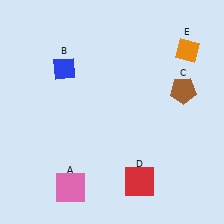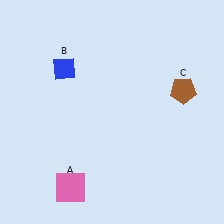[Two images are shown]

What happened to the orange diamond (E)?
The orange diamond (E) was removed in Image 2. It was in the top-right area of Image 1.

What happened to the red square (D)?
The red square (D) was removed in Image 2. It was in the bottom-right area of Image 1.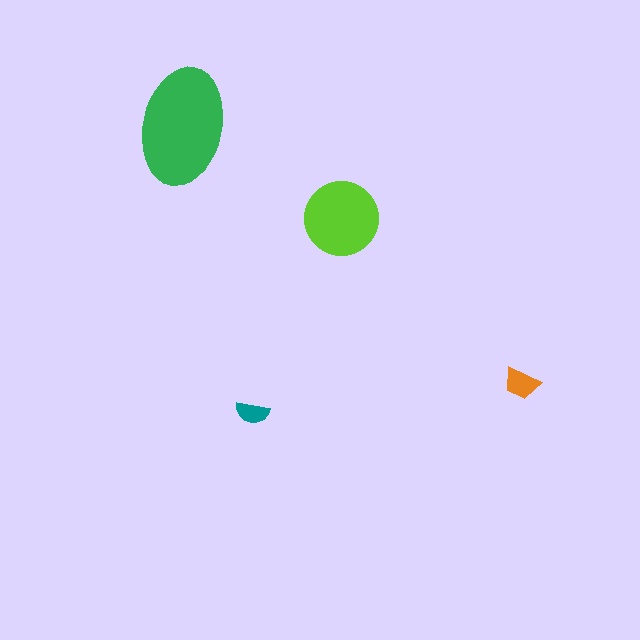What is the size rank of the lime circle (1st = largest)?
2nd.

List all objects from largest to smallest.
The green ellipse, the lime circle, the orange trapezoid, the teal semicircle.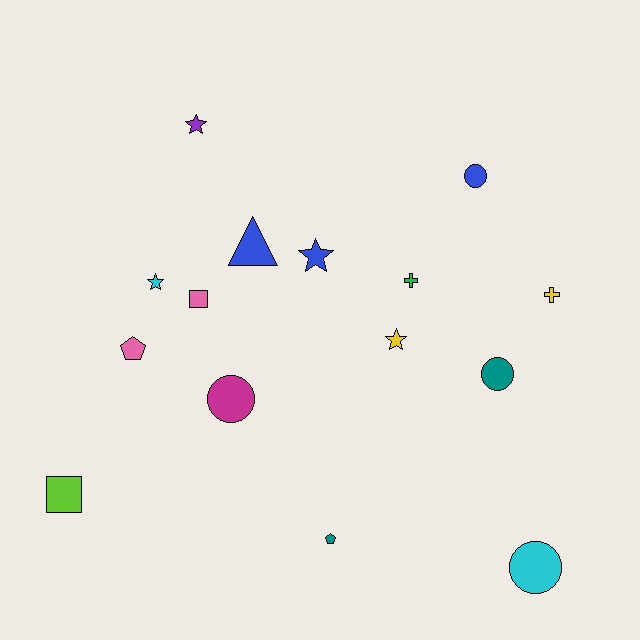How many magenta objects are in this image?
There is 1 magenta object.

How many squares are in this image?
There are 2 squares.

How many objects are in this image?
There are 15 objects.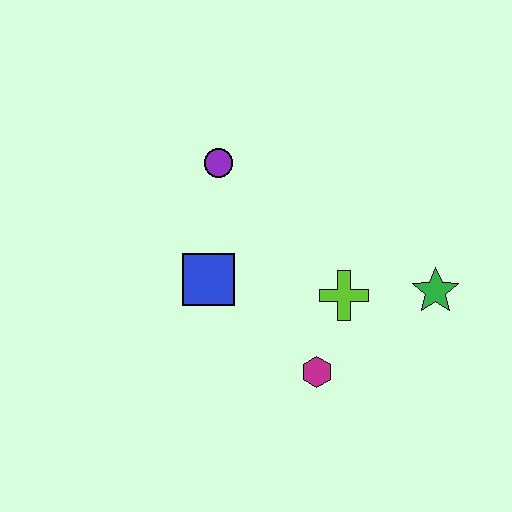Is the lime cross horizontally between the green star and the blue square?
Yes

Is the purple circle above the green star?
Yes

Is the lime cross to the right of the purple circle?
Yes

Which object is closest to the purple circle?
The blue square is closest to the purple circle.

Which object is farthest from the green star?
The purple circle is farthest from the green star.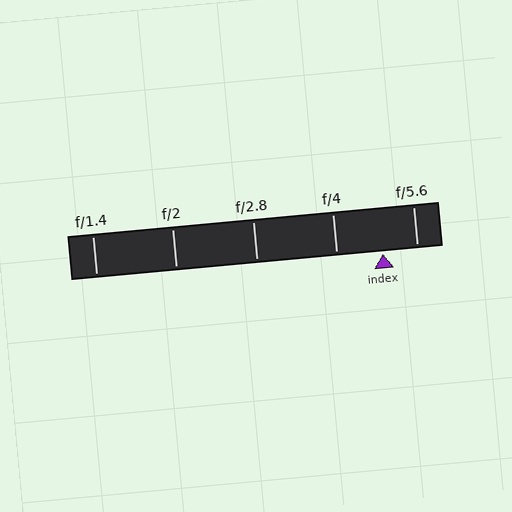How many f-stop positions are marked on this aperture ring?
There are 5 f-stop positions marked.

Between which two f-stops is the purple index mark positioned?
The index mark is between f/4 and f/5.6.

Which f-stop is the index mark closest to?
The index mark is closest to f/5.6.